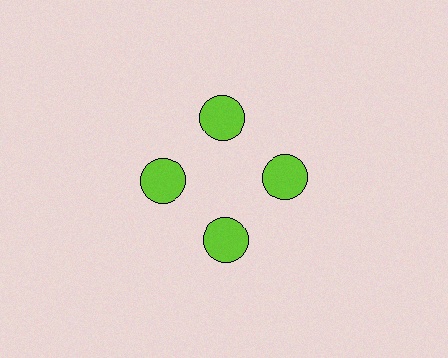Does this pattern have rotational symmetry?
Yes, this pattern has 4-fold rotational symmetry. It looks the same after rotating 90 degrees around the center.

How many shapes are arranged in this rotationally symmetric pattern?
There are 4 shapes, arranged in 4 groups of 1.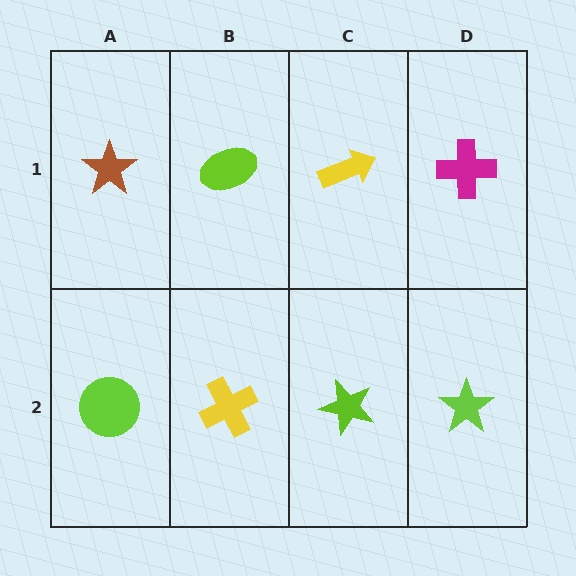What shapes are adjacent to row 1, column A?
A lime circle (row 2, column A), a lime ellipse (row 1, column B).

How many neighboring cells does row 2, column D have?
2.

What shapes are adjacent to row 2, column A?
A brown star (row 1, column A), a yellow cross (row 2, column B).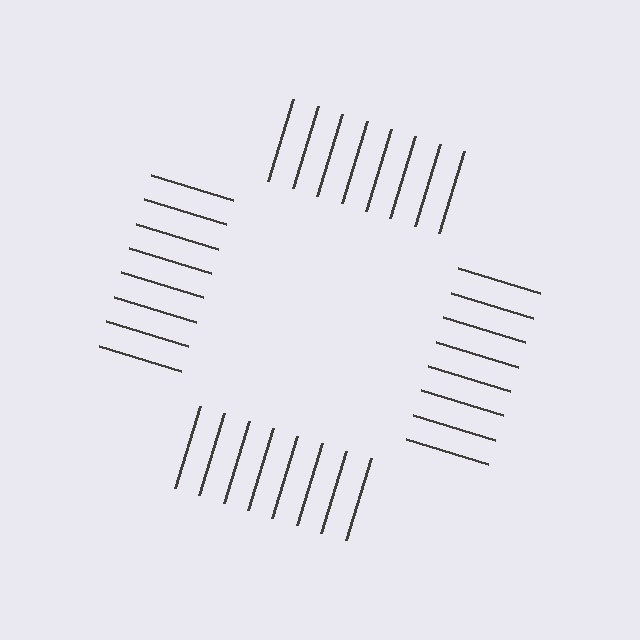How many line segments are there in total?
32 — 8 along each of the 4 edges.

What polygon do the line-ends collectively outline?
An illusory square — the line segments terminate on its edges but no continuous stroke is drawn.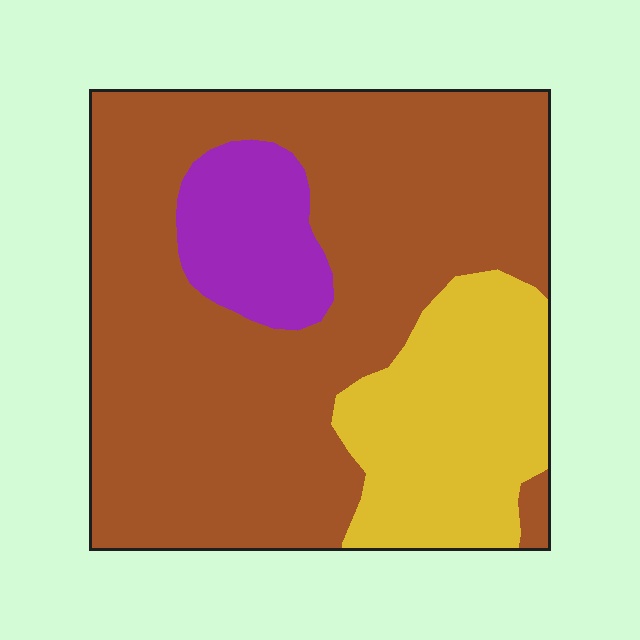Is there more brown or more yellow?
Brown.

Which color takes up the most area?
Brown, at roughly 70%.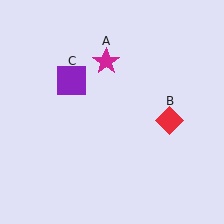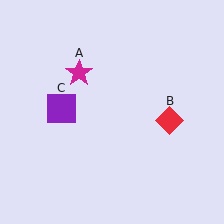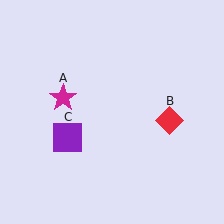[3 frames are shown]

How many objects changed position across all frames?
2 objects changed position: magenta star (object A), purple square (object C).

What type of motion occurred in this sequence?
The magenta star (object A), purple square (object C) rotated counterclockwise around the center of the scene.